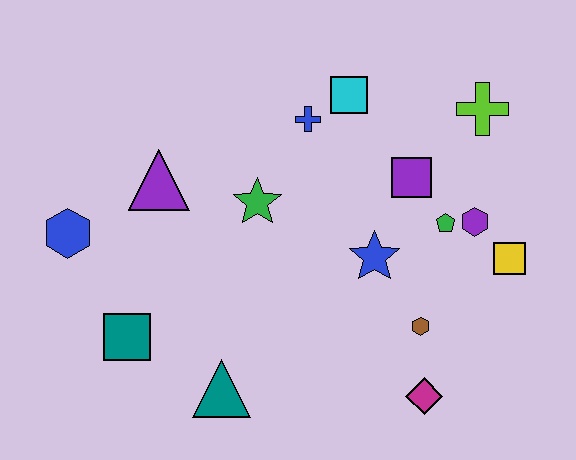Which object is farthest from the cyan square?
The teal square is farthest from the cyan square.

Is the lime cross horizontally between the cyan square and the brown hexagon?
No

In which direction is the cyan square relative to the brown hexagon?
The cyan square is above the brown hexagon.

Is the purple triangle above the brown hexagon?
Yes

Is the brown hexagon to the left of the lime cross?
Yes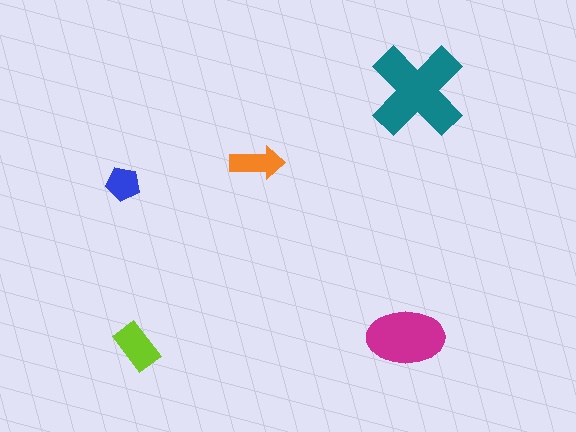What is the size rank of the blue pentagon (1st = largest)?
5th.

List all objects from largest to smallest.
The teal cross, the magenta ellipse, the lime rectangle, the orange arrow, the blue pentagon.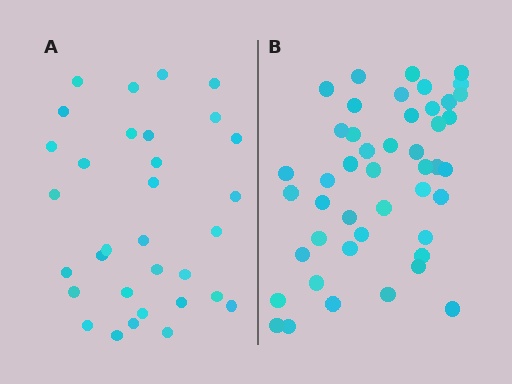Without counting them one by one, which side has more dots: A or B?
Region B (the right region) has more dots.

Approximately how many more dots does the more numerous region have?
Region B has approximately 15 more dots than region A.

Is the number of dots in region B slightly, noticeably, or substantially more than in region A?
Region B has noticeably more, but not dramatically so. The ratio is roughly 1.4 to 1.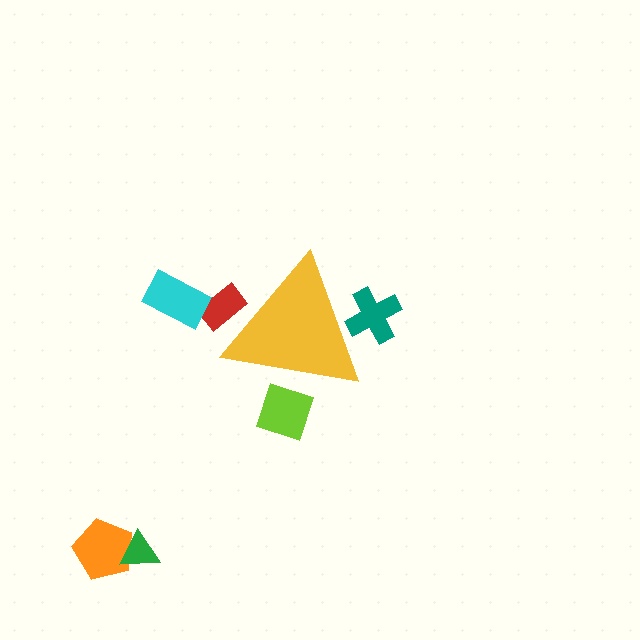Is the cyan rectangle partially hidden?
No, the cyan rectangle is fully visible.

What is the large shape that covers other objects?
A yellow triangle.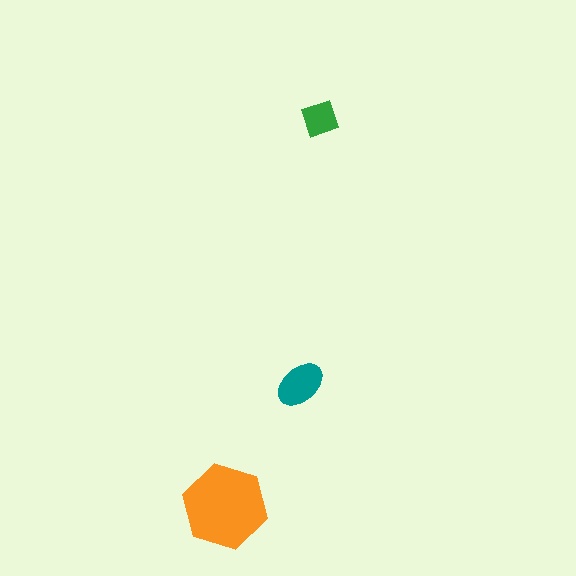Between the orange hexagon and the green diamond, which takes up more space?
The orange hexagon.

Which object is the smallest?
The green diamond.